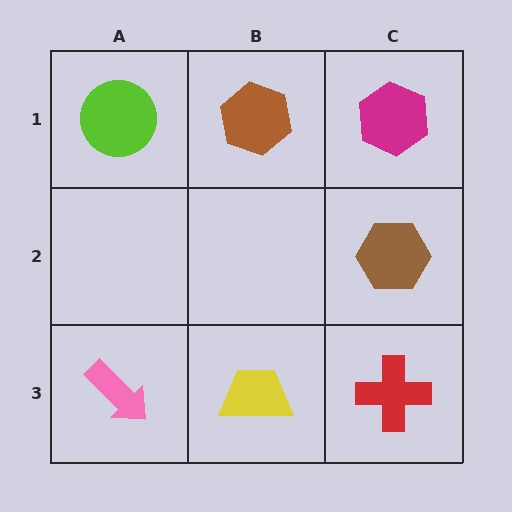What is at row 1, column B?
A brown hexagon.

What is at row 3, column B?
A yellow trapezoid.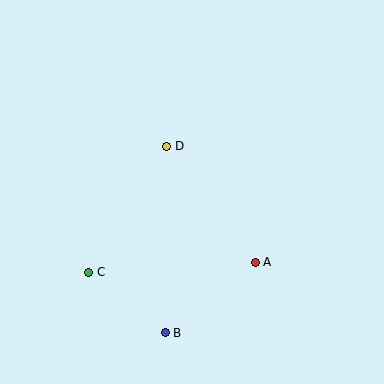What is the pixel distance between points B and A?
The distance between B and A is 115 pixels.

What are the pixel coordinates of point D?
Point D is at (167, 146).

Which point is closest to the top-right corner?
Point D is closest to the top-right corner.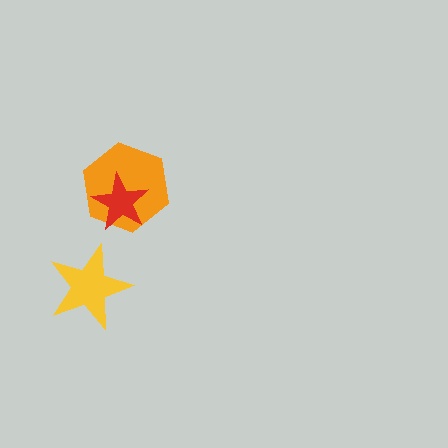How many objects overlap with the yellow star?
0 objects overlap with the yellow star.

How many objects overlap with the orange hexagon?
1 object overlaps with the orange hexagon.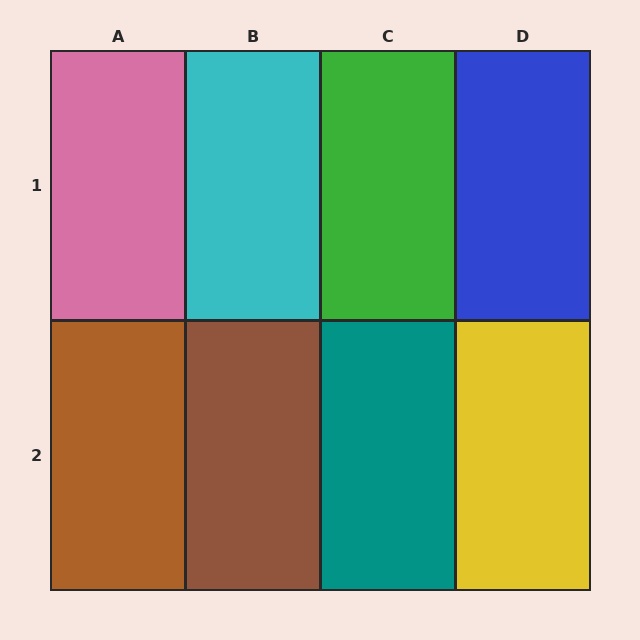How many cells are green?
1 cell is green.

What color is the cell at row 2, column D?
Yellow.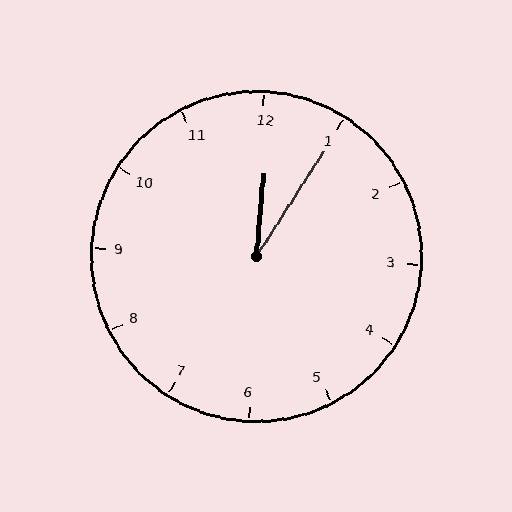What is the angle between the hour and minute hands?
Approximately 28 degrees.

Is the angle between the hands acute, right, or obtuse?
It is acute.